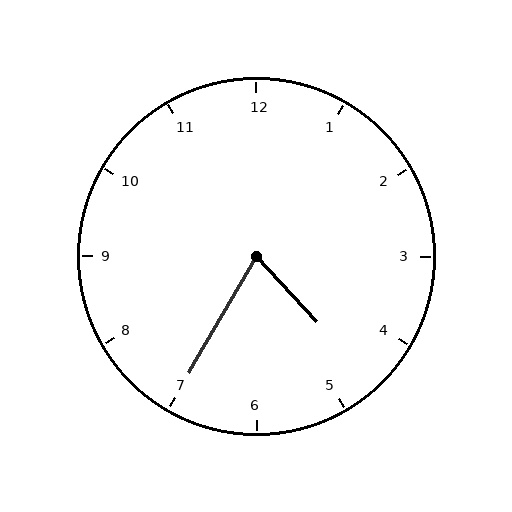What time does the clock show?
4:35.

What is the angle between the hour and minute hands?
Approximately 72 degrees.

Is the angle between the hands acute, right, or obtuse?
It is acute.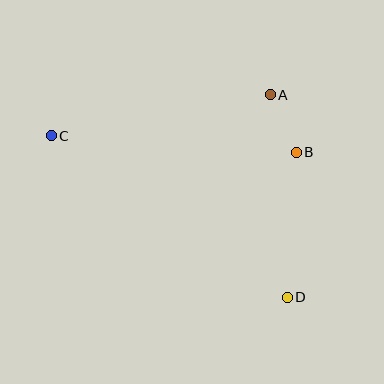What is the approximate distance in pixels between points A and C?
The distance between A and C is approximately 223 pixels.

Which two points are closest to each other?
Points A and B are closest to each other.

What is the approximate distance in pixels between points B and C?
The distance between B and C is approximately 246 pixels.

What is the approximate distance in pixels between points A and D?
The distance between A and D is approximately 203 pixels.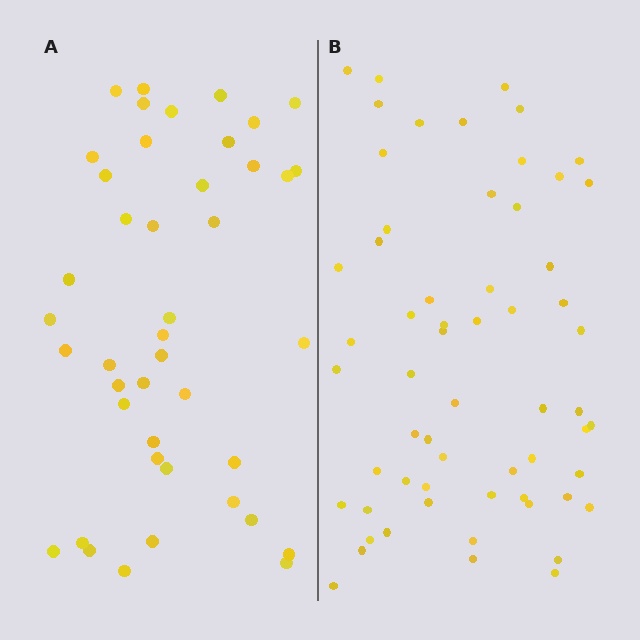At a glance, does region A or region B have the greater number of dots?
Region B (the right region) has more dots.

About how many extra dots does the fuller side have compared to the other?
Region B has approximately 15 more dots than region A.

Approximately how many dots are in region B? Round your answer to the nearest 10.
About 60 dots.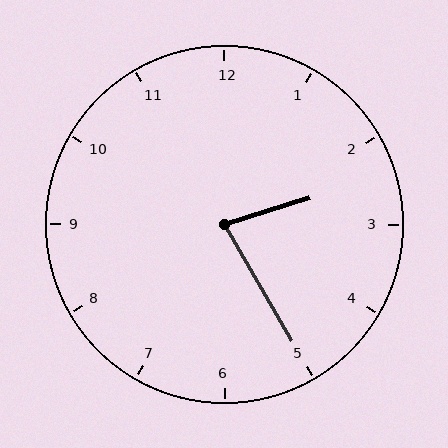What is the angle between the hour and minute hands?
Approximately 78 degrees.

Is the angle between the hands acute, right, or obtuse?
It is acute.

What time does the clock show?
2:25.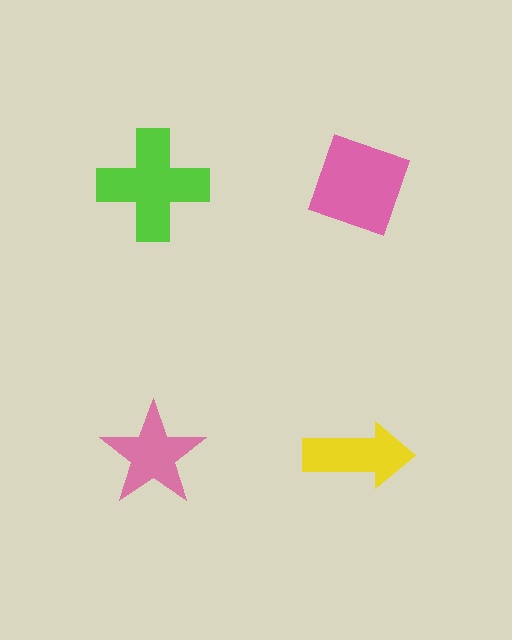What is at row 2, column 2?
A yellow arrow.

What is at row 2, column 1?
A pink star.